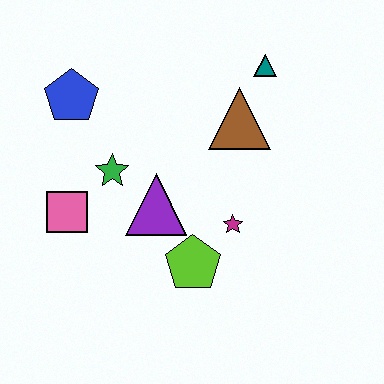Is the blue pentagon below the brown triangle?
No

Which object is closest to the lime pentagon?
The magenta star is closest to the lime pentagon.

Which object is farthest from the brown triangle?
The pink square is farthest from the brown triangle.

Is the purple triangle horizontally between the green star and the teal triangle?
Yes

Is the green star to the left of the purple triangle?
Yes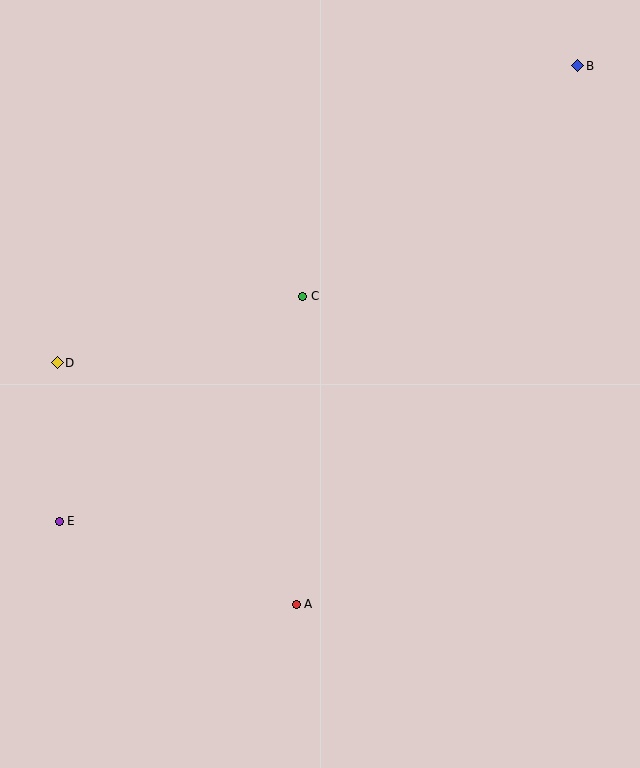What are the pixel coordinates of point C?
Point C is at (303, 296).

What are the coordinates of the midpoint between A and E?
The midpoint between A and E is at (178, 563).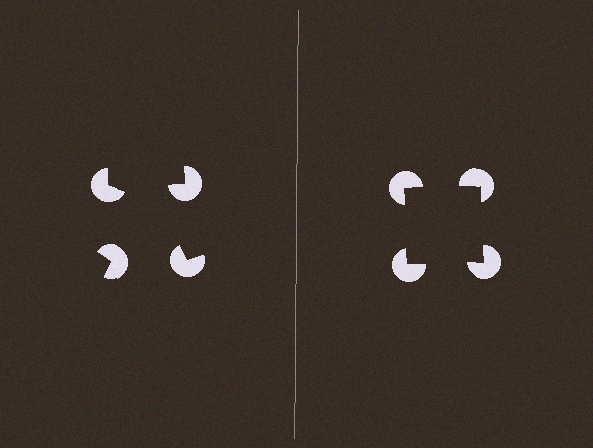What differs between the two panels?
The pac-man discs are positioned identically on both sides; only the wedge orientations differ. On the right they align to a square; on the left they are misaligned.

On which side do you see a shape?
An illusory square appears on the right side. On the left side the wedge cuts are rotated, so no coherent shape forms.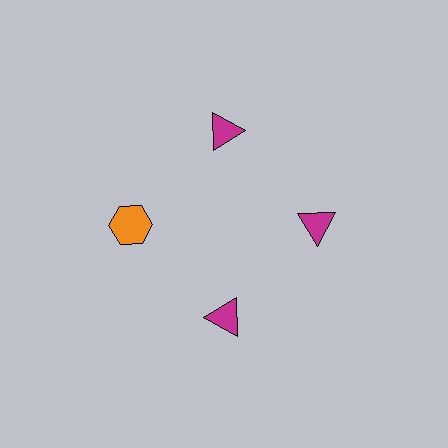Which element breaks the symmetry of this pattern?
The orange hexagon at roughly the 9 o'clock position breaks the symmetry. All other shapes are magenta triangles.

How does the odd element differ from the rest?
It differs in both color (orange instead of magenta) and shape (hexagon instead of triangle).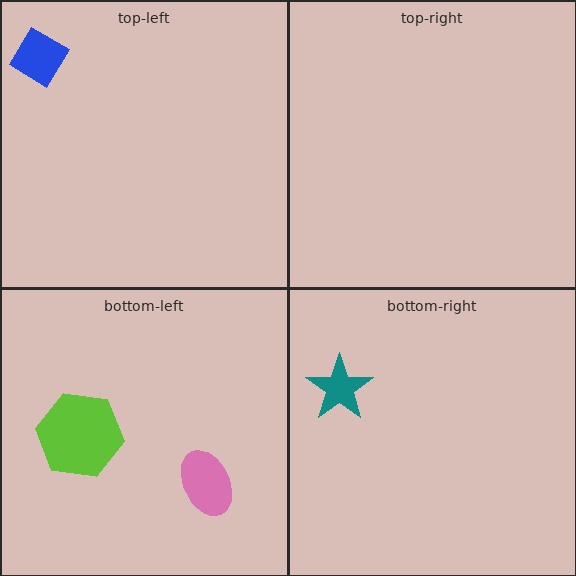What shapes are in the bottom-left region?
The lime hexagon, the pink ellipse.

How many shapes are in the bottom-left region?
2.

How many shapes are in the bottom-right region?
1.